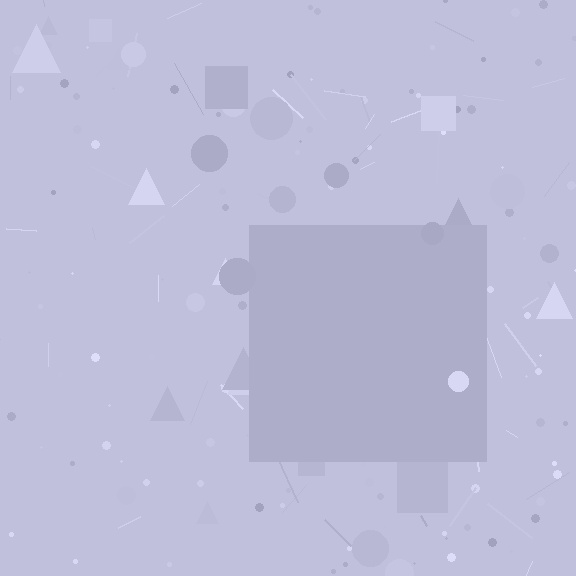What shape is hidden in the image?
A square is hidden in the image.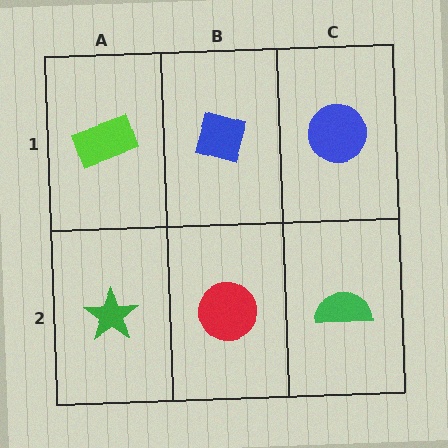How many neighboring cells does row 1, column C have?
2.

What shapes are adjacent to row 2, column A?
A lime rectangle (row 1, column A), a red circle (row 2, column B).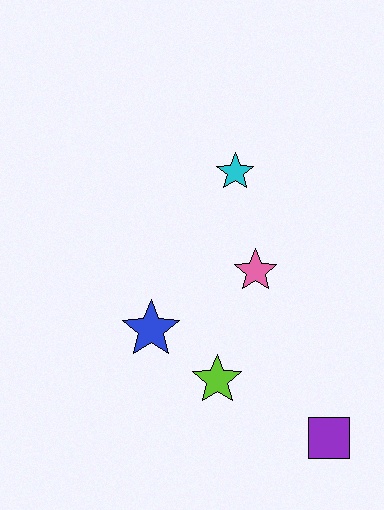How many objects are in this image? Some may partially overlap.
There are 5 objects.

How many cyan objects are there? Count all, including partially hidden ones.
There is 1 cyan object.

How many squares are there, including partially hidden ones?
There is 1 square.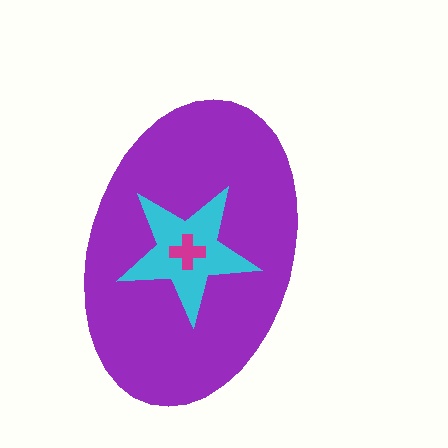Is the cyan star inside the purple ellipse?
Yes.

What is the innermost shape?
The magenta cross.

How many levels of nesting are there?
3.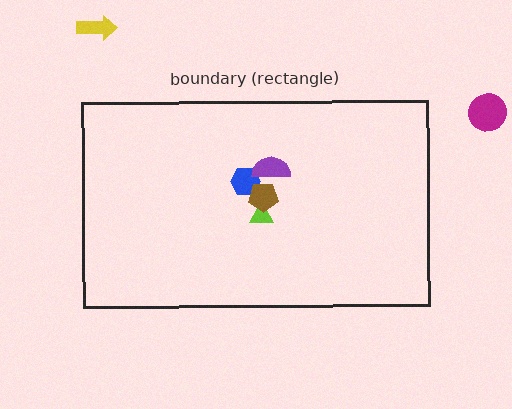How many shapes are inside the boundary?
4 inside, 2 outside.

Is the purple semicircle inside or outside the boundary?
Inside.